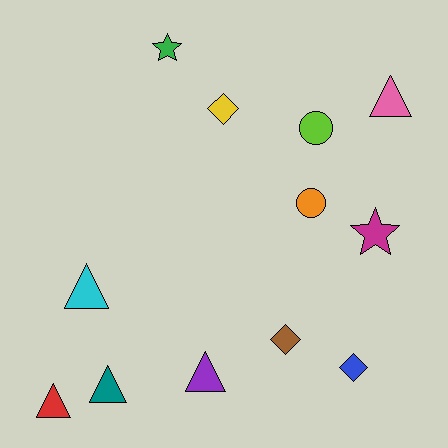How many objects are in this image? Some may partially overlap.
There are 12 objects.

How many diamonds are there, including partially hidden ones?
There are 3 diamonds.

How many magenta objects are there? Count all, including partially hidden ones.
There is 1 magenta object.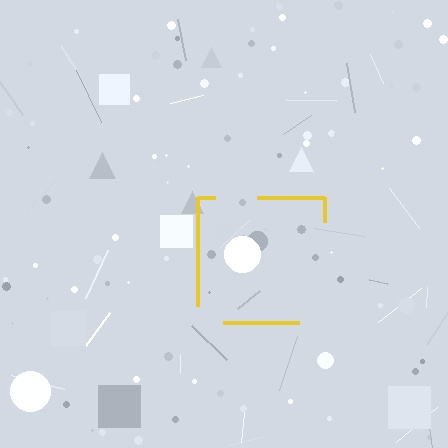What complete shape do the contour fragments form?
The contour fragments form a square.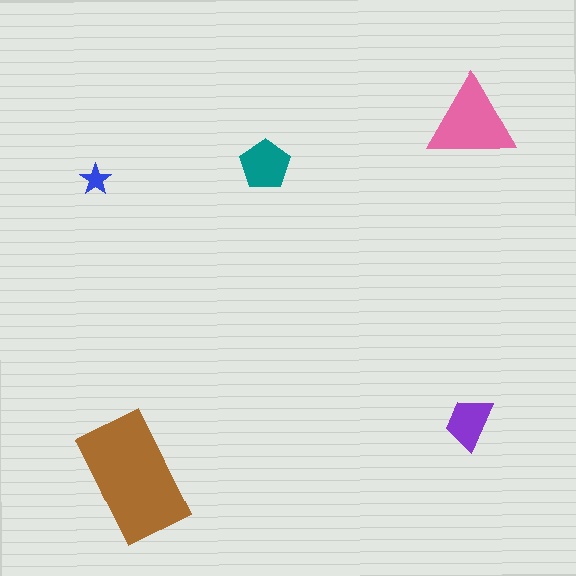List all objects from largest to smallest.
The brown rectangle, the pink triangle, the teal pentagon, the purple trapezoid, the blue star.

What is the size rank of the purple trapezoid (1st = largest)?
4th.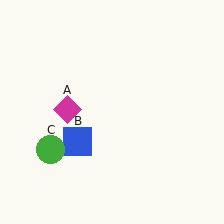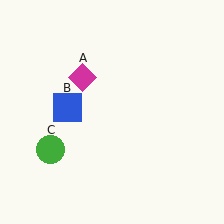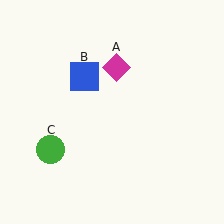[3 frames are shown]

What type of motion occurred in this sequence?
The magenta diamond (object A), blue square (object B) rotated clockwise around the center of the scene.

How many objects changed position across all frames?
2 objects changed position: magenta diamond (object A), blue square (object B).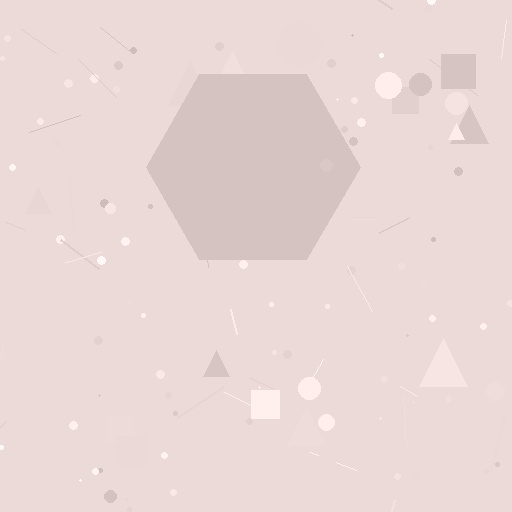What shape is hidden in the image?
A hexagon is hidden in the image.